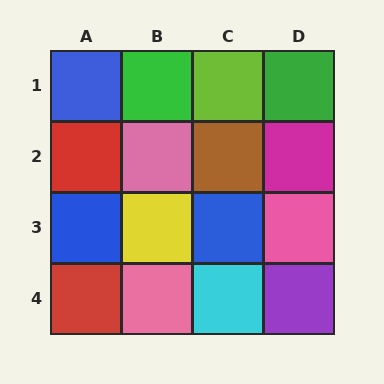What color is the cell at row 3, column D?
Pink.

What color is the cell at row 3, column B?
Yellow.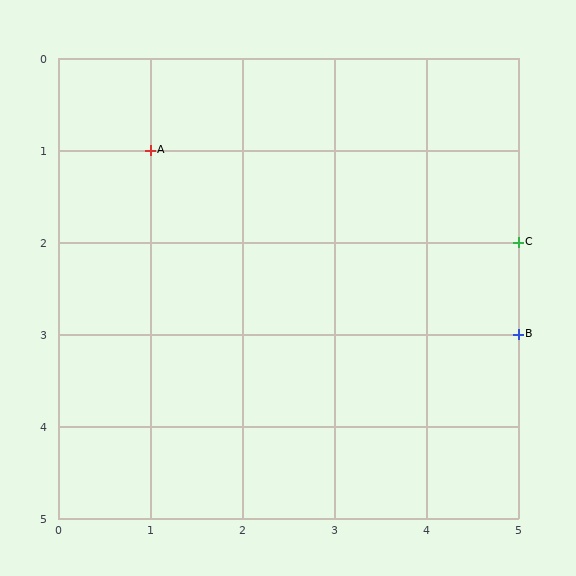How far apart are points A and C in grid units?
Points A and C are 4 columns and 1 row apart (about 4.1 grid units diagonally).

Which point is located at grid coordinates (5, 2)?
Point C is at (5, 2).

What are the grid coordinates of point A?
Point A is at grid coordinates (1, 1).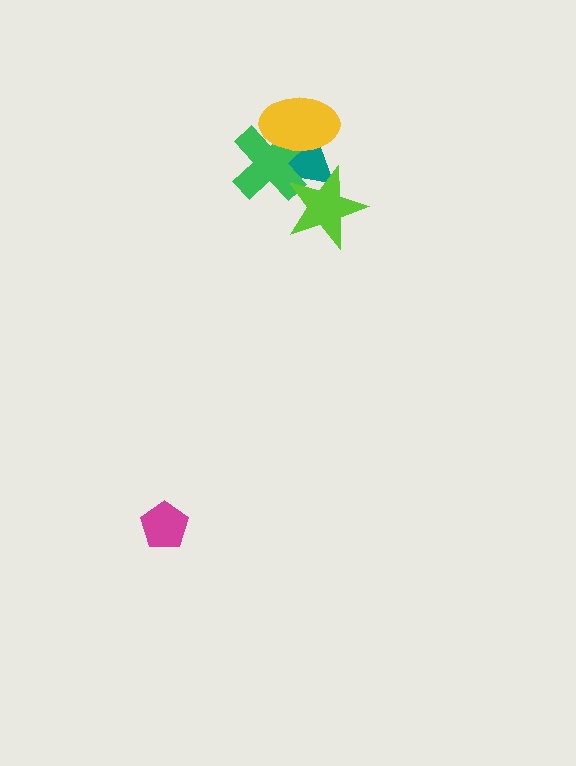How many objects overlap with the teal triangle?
3 objects overlap with the teal triangle.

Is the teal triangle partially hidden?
Yes, it is partially covered by another shape.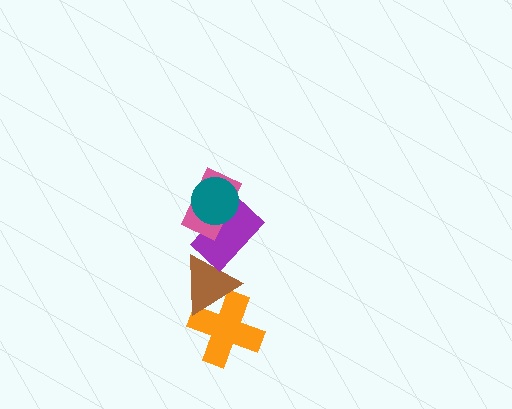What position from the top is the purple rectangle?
The purple rectangle is 3rd from the top.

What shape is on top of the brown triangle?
The purple rectangle is on top of the brown triangle.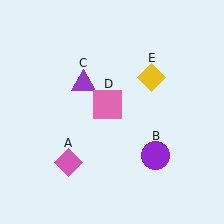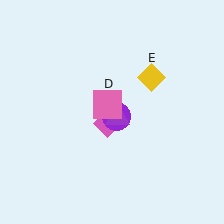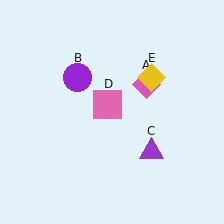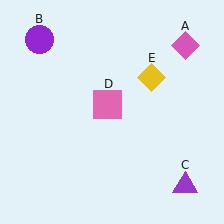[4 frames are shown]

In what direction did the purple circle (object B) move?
The purple circle (object B) moved up and to the left.